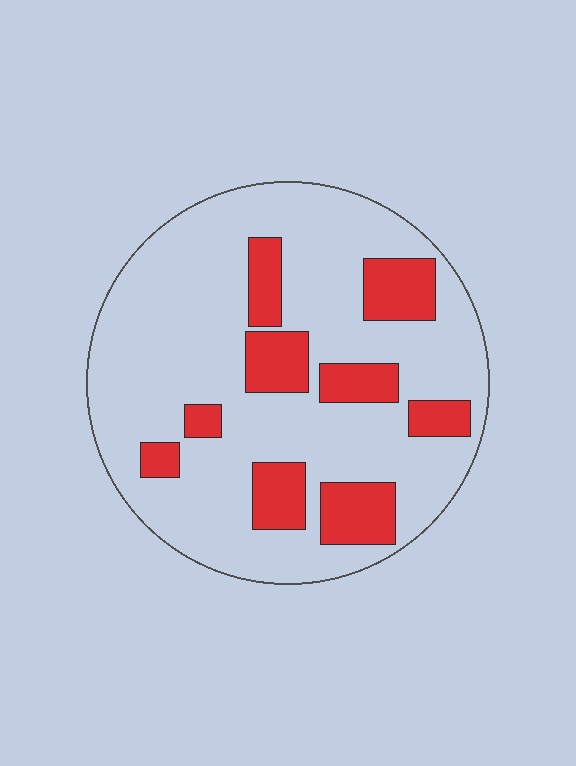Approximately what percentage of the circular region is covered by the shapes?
Approximately 20%.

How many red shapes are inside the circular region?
9.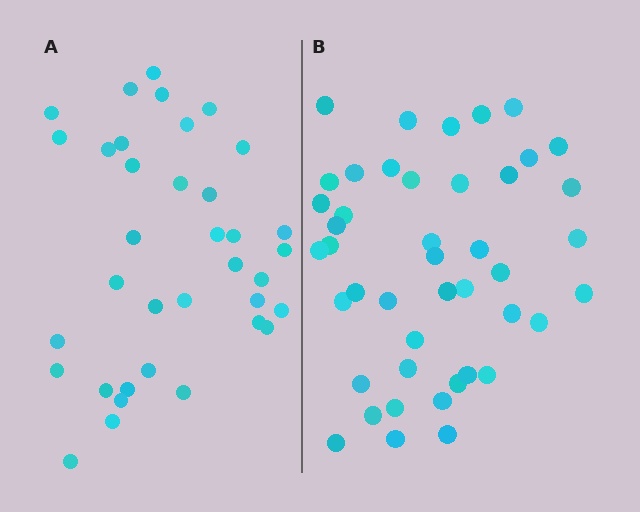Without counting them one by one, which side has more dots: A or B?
Region B (the right region) has more dots.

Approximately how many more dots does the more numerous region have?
Region B has roughly 8 or so more dots than region A.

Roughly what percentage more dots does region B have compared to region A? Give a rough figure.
About 20% more.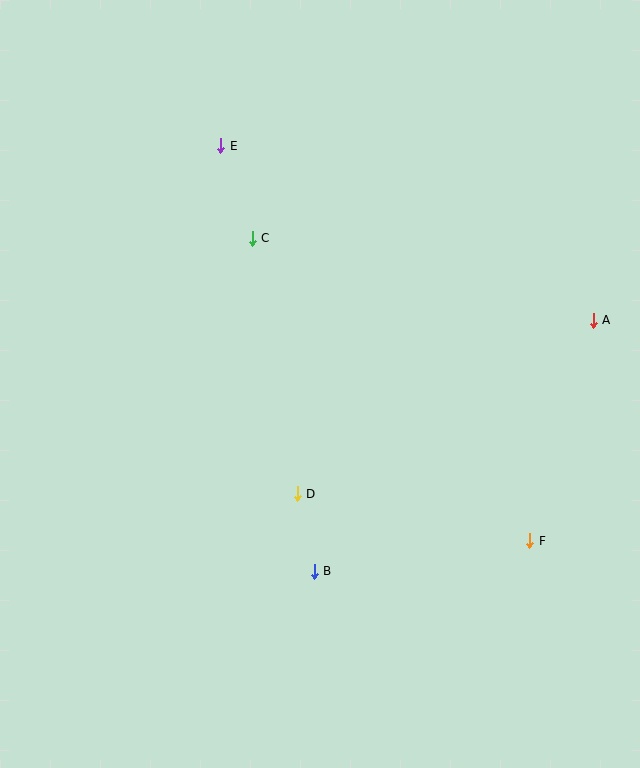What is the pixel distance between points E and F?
The distance between E and F is 501 pixels.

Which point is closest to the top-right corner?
Point A is closest to the top-right corner.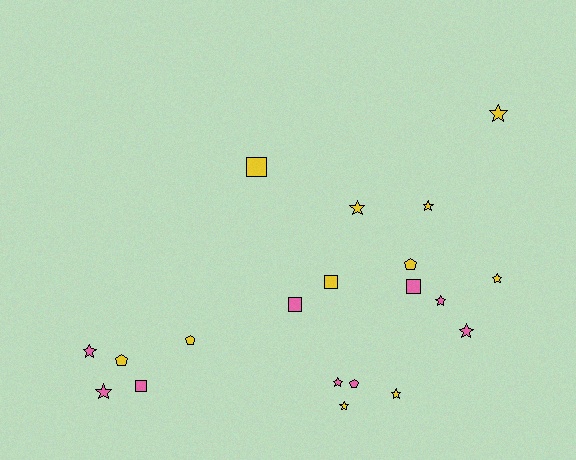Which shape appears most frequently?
Star, with 11 objects.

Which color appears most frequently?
Yellow, with 11 objects.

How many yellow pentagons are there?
There are 3 yellow pentagons.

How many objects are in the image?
There are 20 objects.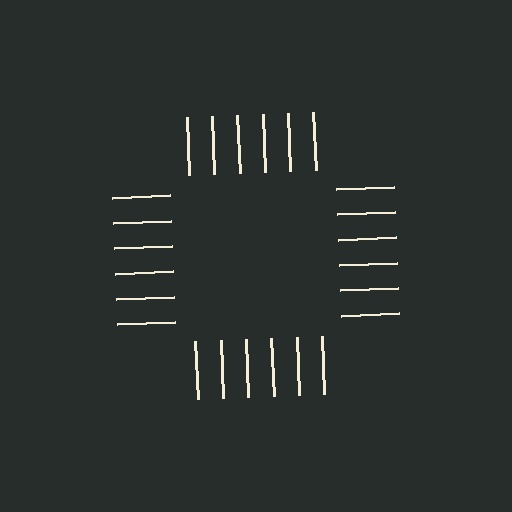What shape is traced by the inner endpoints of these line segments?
An illusory square — the line segments terminate on its edges but no continuous stroke is drawn.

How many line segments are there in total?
24 — 6 along each of the 4 edges.